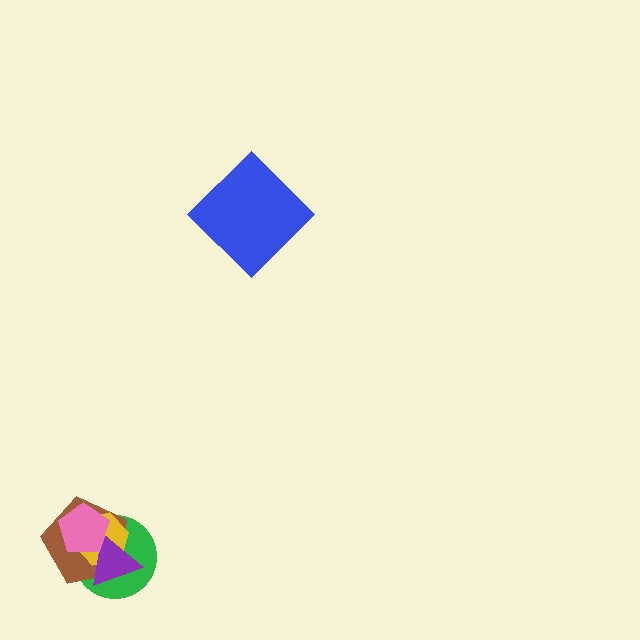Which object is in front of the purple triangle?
The pink pentagon is in front of the purple triangle.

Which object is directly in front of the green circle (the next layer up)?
The brown pentagon is directly in front of the green circle.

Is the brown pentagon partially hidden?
Yes, it is partially covered by another shape.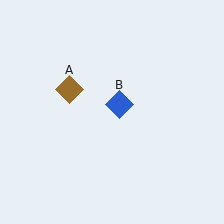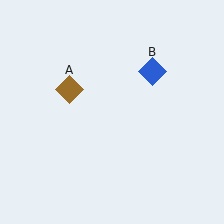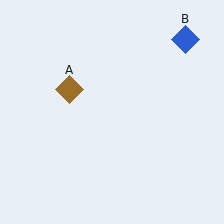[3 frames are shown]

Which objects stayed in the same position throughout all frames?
Brown diamond (object A) remained stationary.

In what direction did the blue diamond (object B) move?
The blue diamond (object B) moved up and to the right.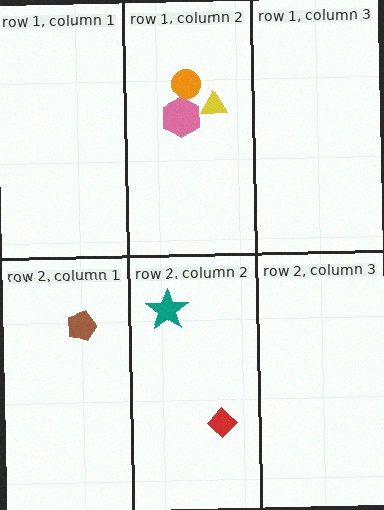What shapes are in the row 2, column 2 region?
The red diamond, the teal star.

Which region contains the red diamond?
The row 2, column 2 region.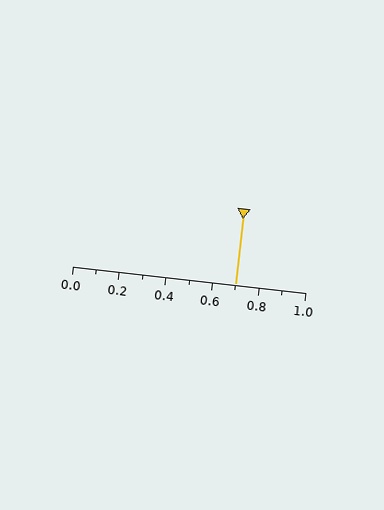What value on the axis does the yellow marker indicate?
The marker indicates approximately 0.7.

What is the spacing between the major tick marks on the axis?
The major ticks are spaced 0.2 apart.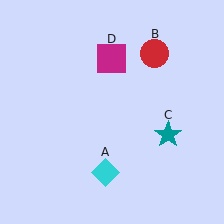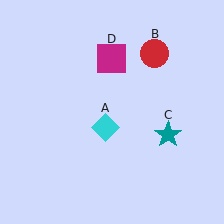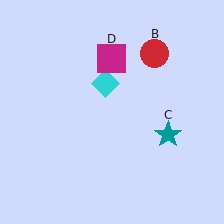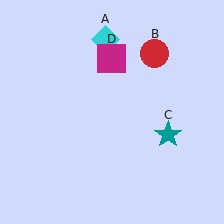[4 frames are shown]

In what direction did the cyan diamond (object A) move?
The cyan diamond (object A) moved up.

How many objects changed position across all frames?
1 object changed position: cyan diamond (object A).